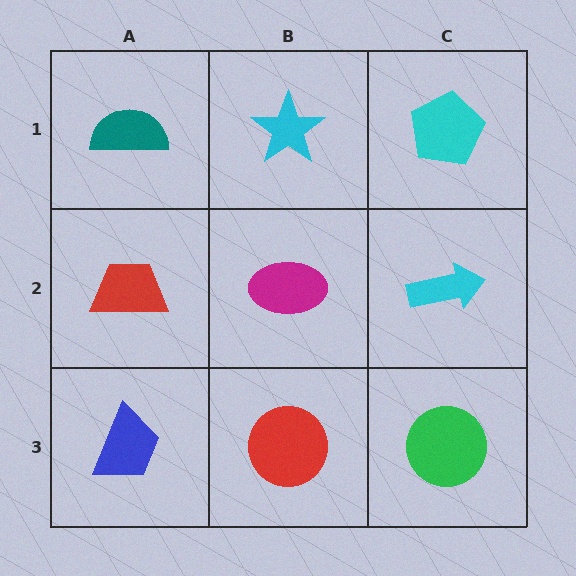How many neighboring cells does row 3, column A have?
2.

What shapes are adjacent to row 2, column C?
A cyan pentagon (row 1, column C), a green circle (row 3, column C), a magenta ellipse (row 2, column B).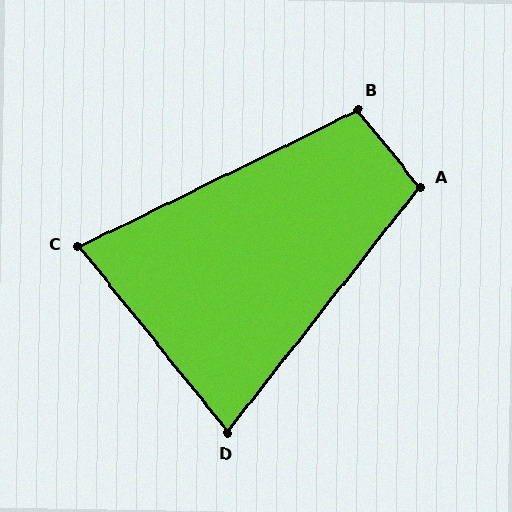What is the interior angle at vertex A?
Approximately 103 degrees (obtuse).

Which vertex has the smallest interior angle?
D, at approximately 77 degrees.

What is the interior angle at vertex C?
Approximately 77 degrees (acute).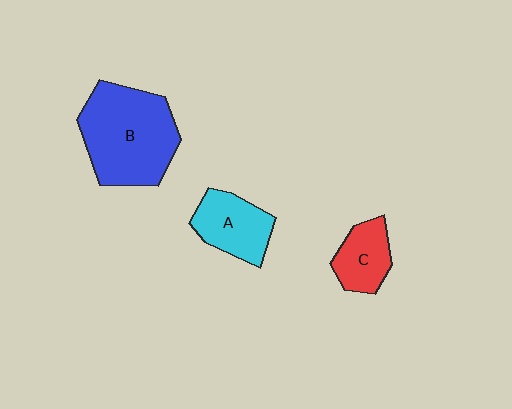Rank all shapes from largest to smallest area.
From largest to smallest: B (blue), A (cyan), C (red).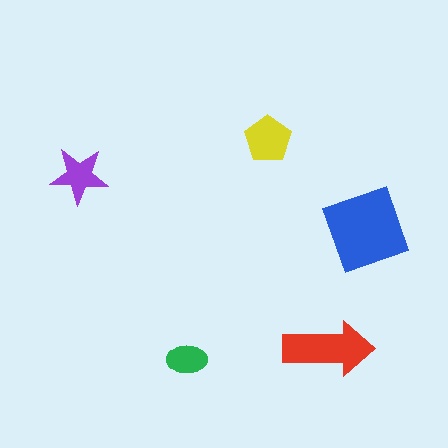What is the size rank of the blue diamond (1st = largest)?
1st.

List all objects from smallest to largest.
The green ellipse, the purple star, the yellow pentagon, the red arrow, the blue diamond.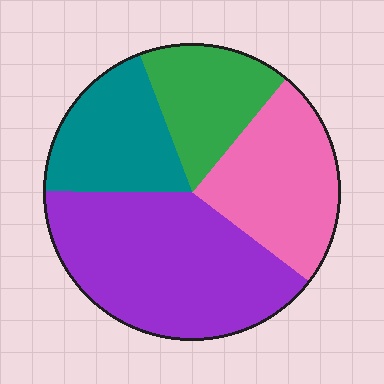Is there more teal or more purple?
Purple.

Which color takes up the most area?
Purple, at roughly 40%.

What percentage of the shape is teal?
Teal takes up about one fifth (1/5) of the shape.